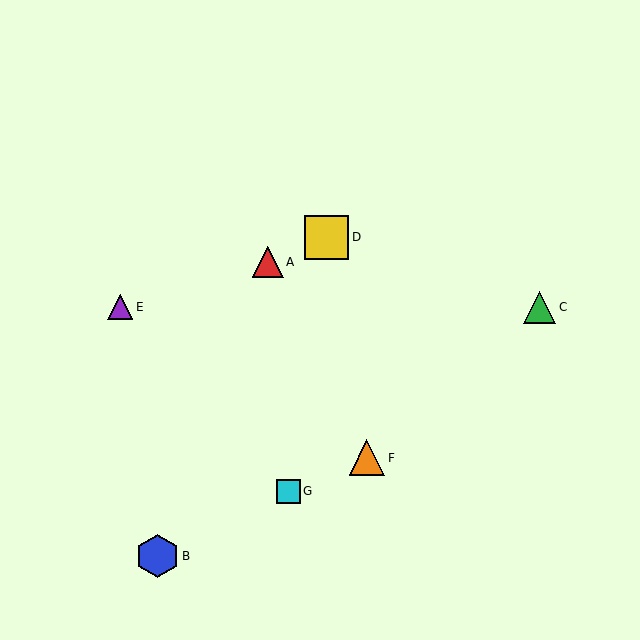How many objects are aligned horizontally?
2 objects (C, E) are aligned horizontally.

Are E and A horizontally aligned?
No, E is at y≈307 and A is at y≈262.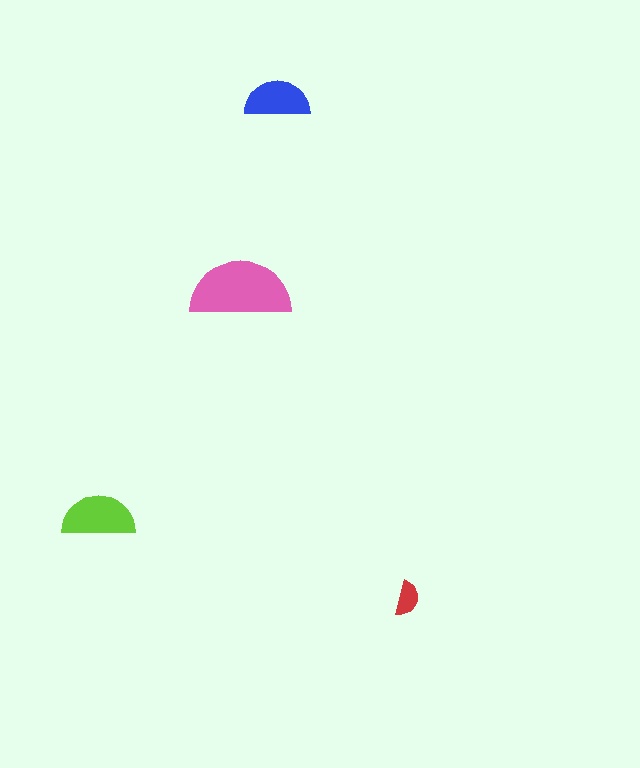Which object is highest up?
The blue semicircle is topmost.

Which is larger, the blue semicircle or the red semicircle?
The blue one.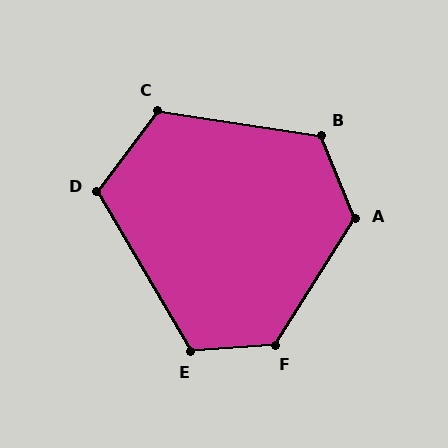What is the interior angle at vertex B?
Approximately 121 degrees (obtuse).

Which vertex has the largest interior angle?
F, at approximately 127 degrees.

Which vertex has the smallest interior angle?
D, at approximately 112 degrees.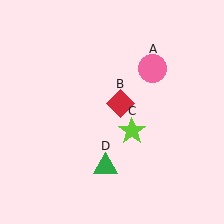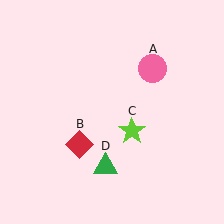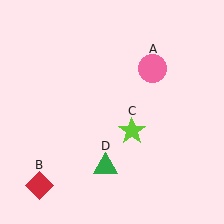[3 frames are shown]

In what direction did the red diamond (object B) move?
The red diamond (object B) moved down and to the left.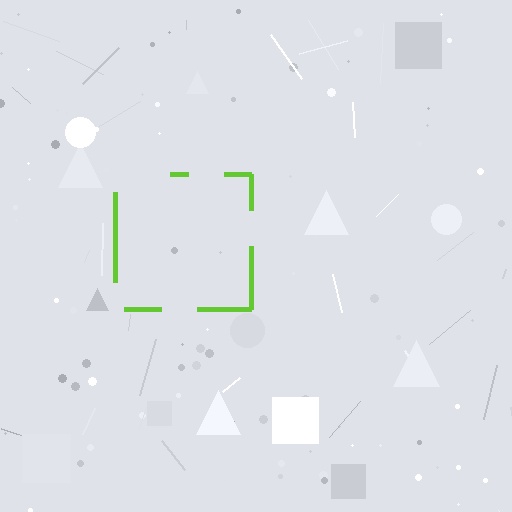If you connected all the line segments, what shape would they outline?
They would outline a square.